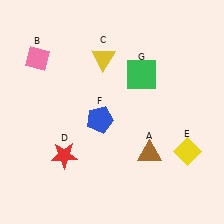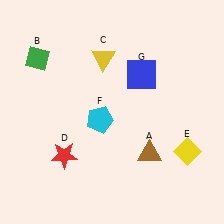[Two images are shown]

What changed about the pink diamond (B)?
In Image 1, B is pink. In Image 2, it changed to green.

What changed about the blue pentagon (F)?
In Image 1, F is blue. In Image 2, it changed to cyan.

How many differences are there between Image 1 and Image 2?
There are 3 differences between the two images.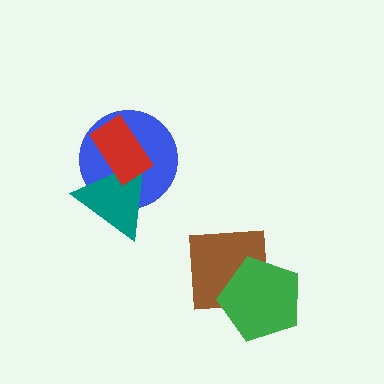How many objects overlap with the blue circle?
2 objects overlap with the blue circle.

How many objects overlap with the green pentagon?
1 object overlaps with the green pentagon.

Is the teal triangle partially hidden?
Yes, it is partially covered by another shape.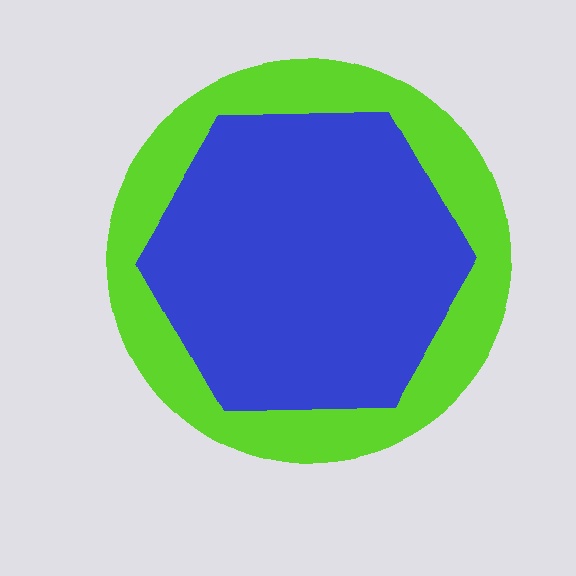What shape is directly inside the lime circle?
The blue hexagon.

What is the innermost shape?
The blue hexagon.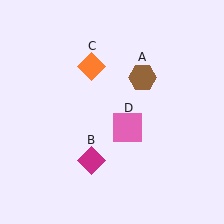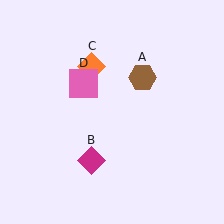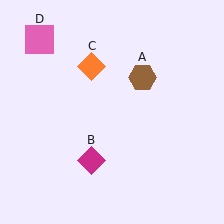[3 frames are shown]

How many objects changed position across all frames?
1 object changed position: pink square (object D).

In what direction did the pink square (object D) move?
The pink square (object D) moved up and to the left.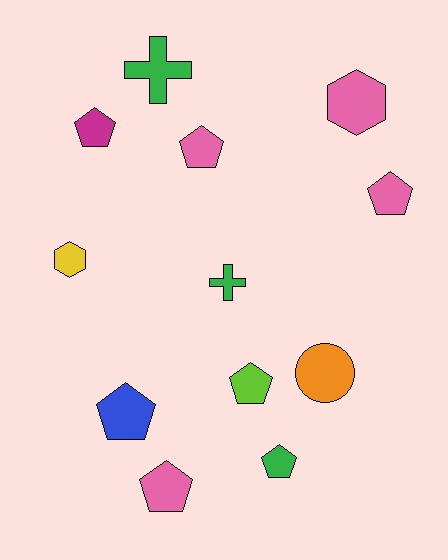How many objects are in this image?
There are 12 objects.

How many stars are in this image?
There are no stars.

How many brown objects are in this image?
There are no brown objects.